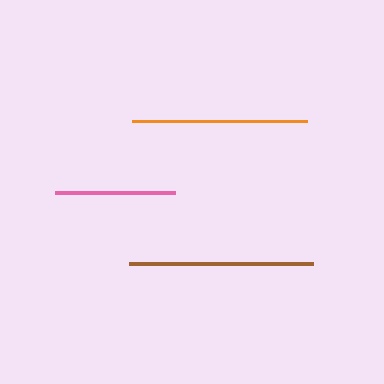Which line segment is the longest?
The brown line is the longest at approximately 184 pixels.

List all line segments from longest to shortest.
From longest to shortest: brown, orange, pink.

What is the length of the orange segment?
The orange segment is approximately 175 pixels long.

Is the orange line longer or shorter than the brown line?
The brown line is longer than the orange line.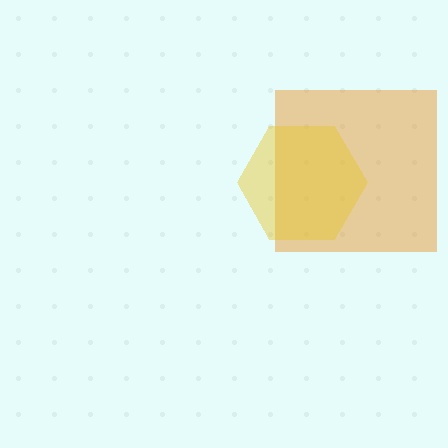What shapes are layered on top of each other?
The layered shapes are: an orange square, a yellow hexagon.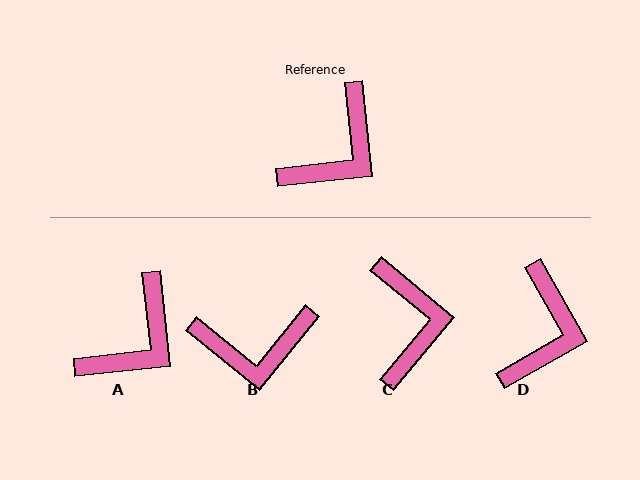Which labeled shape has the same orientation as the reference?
A.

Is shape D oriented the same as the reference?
No, it is off by about 24 degrees.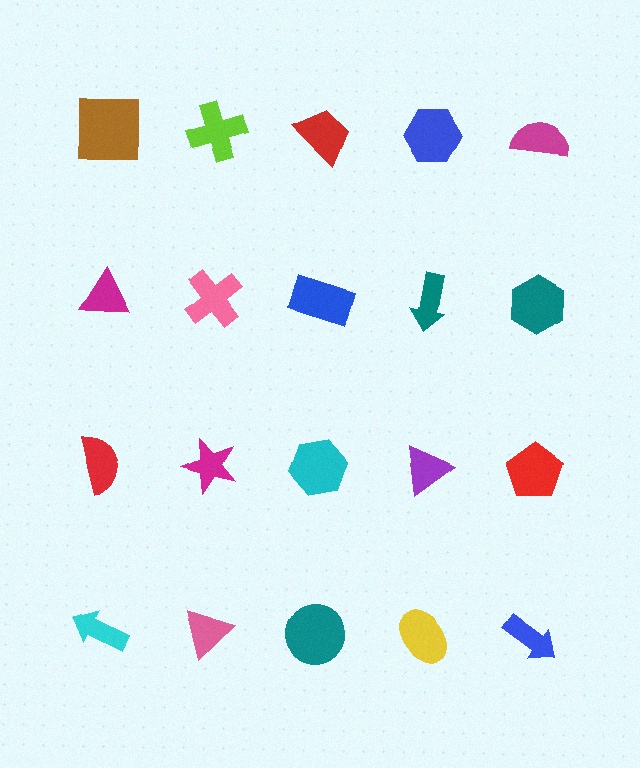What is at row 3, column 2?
A magenta star.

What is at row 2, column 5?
A teal hexagon.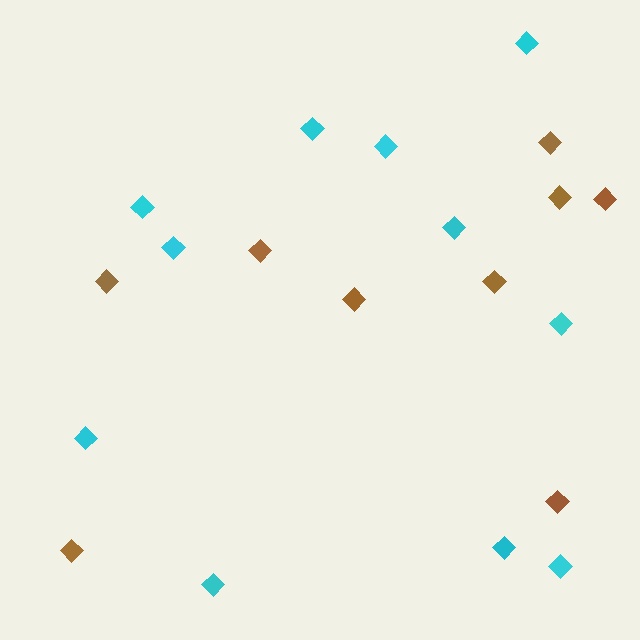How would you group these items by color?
There are 2 groups: one group of brown diamonds (9) and one group of cyan diamonds (11).